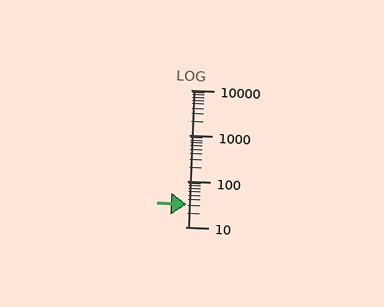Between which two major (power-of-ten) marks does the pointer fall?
The pointer is between 10 and 100.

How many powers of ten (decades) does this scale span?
The scale spans 3 decades, from 10 to 10000.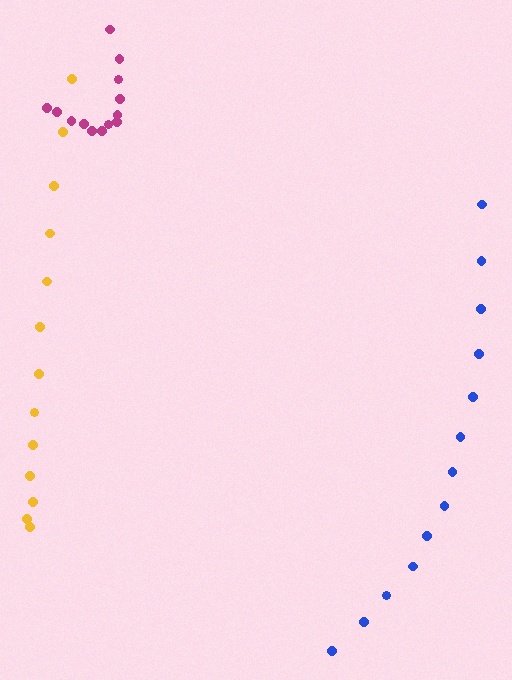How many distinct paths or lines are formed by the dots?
There are 3 distinct paths.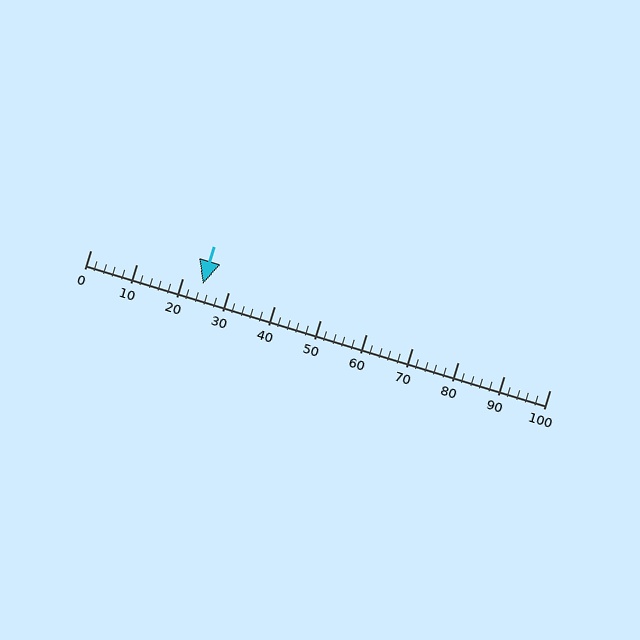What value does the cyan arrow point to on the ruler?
The cyan arrow points to approximately 24.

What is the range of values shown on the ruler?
The ruler shows values from 0 to 100.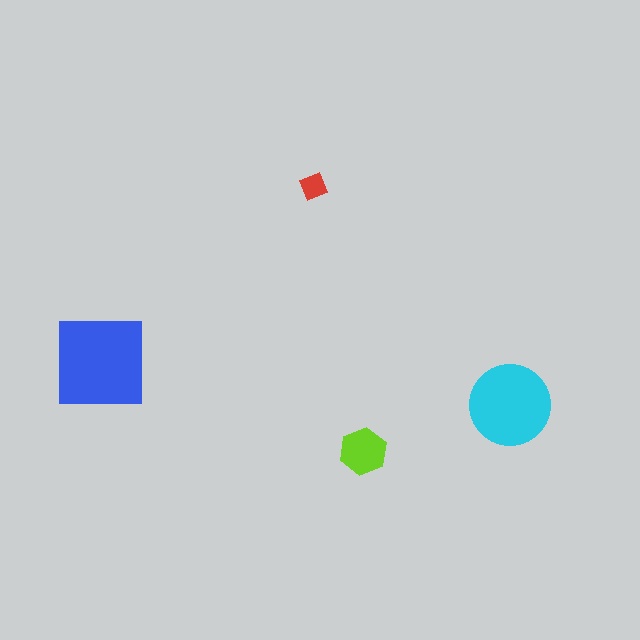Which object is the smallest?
The red diamond.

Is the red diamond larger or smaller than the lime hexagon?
Smaller.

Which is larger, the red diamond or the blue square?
The blue square.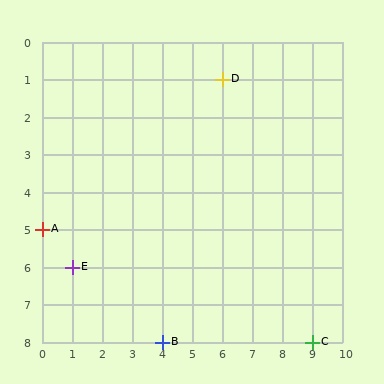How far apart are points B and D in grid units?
Points B and D are 2 columns and 7 rows apart (about 7.3 grid units diagonally).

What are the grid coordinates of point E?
Point E is at grid coordinates (1, 6).